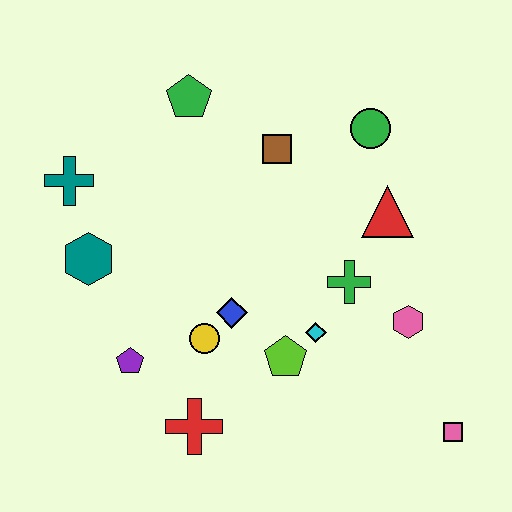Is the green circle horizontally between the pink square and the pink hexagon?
No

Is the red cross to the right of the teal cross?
Yes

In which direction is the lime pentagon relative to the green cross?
The lime pentagon is below the green cross.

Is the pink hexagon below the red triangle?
Yes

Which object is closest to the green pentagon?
The brown square is closest to the green pentagon.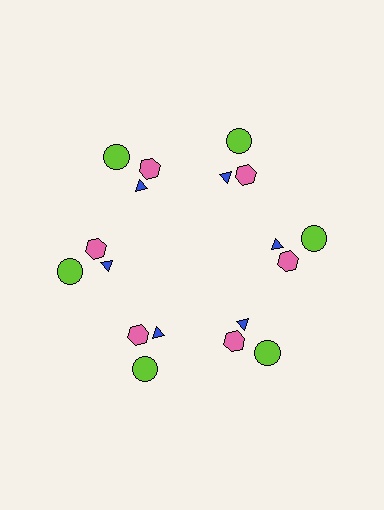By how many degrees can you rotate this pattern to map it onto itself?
The pattern maps onto itself every 60 degrees of rotation.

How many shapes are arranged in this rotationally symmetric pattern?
There are 18 shapes, arranged in 6 groups of 3.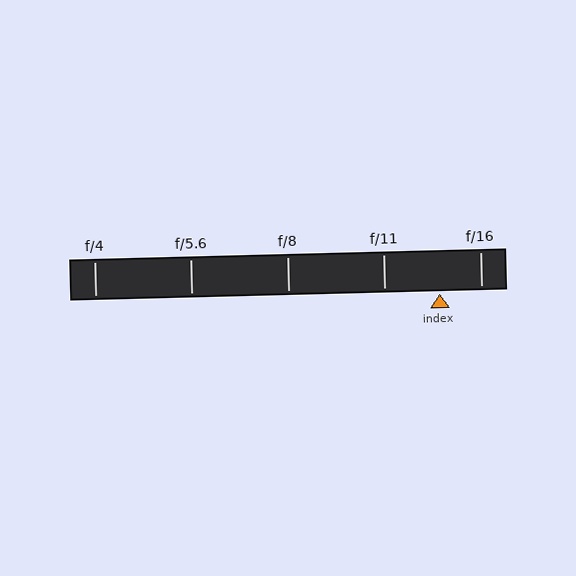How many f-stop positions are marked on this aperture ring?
There are 5 f-stop positions marked.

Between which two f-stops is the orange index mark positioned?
The index mark is between f/11 and f/16.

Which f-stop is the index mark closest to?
The index mark is closest to f/16.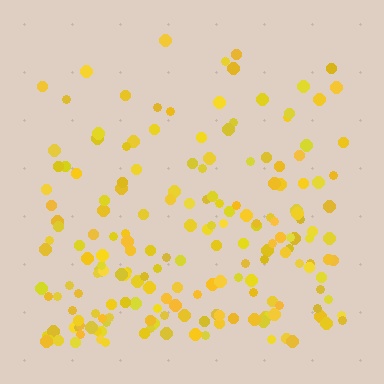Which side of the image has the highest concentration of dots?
The bottom.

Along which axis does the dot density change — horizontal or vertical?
Vertical.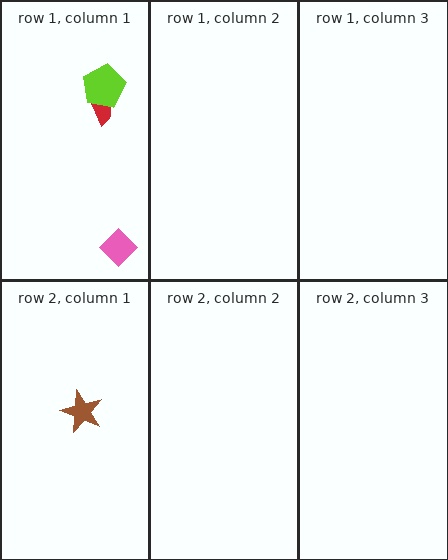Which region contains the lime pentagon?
The row 1, column 1 region.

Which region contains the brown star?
The row 2, column 1 region.